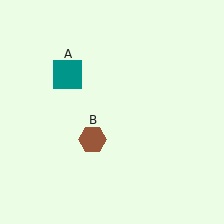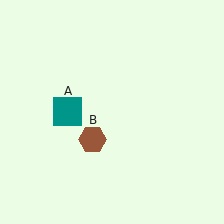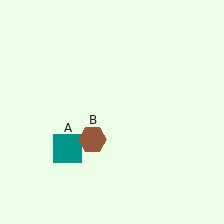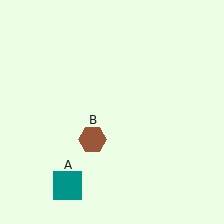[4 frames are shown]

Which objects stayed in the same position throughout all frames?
Brown hexagon (object B) remained stationary.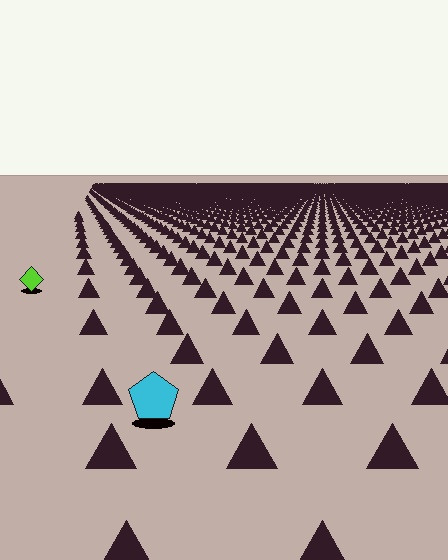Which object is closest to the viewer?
The cyan pentagon is closest. The texture marks near it are larger and more spread out.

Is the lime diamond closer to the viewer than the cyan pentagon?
No. The cyan pentagon is closer — you can tell from the texture gradient: the ground texture is coarser near it.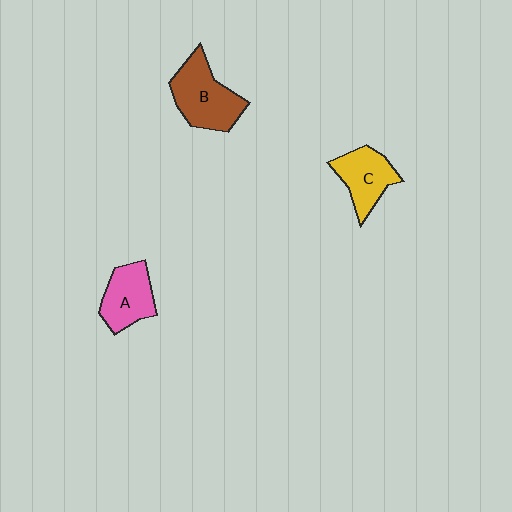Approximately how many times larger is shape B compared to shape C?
Approximately 1.3 times.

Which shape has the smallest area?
Shape A (pink).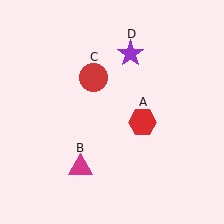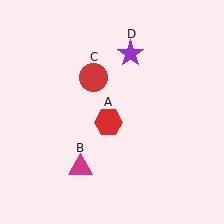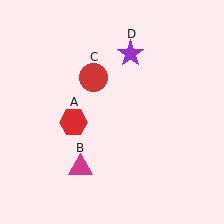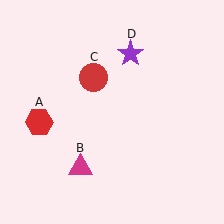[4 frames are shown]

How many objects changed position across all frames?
1 object changed position: red hexagon (object A).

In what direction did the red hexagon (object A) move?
The red hexagon (object A) moved left.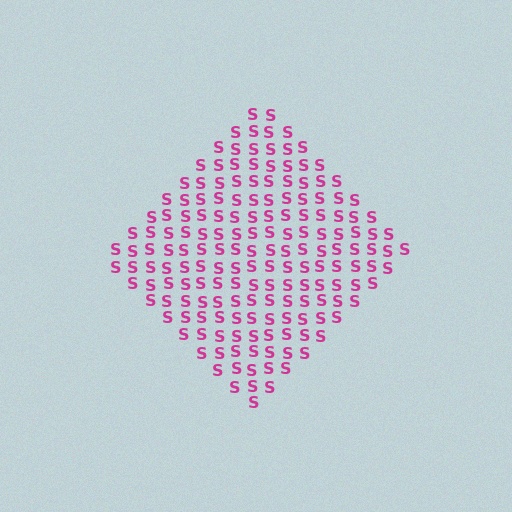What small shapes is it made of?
It is made of small letter S's.